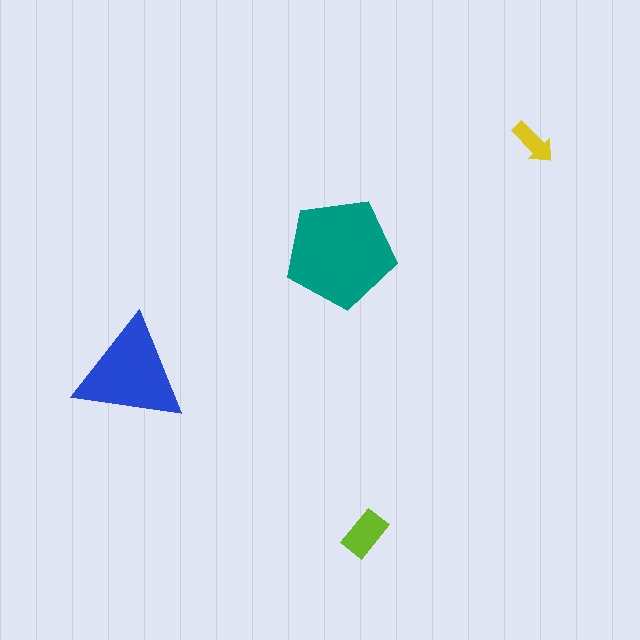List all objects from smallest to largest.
The yellow arrow, the lime rectangle, the blue triangle, the teal pentagon.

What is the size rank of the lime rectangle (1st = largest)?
3rd.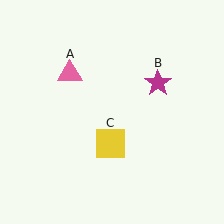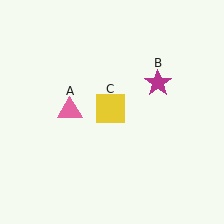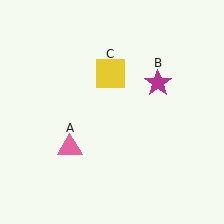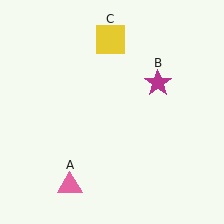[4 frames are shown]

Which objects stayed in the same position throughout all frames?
Magenta star (object B) remained stationary.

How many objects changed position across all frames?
2 objects changed position: pink triangle (object A), yellow square (object C).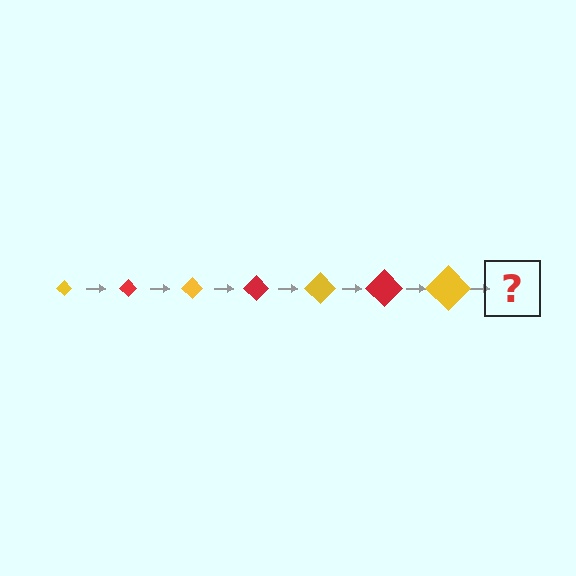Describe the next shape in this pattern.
It should be a red diamond, larger than the previous one.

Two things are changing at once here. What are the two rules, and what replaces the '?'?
The two rules are that the diamond grows larger each step and the color cycles through yellow and red. The '?' should be a red diamond, larger than the previous one.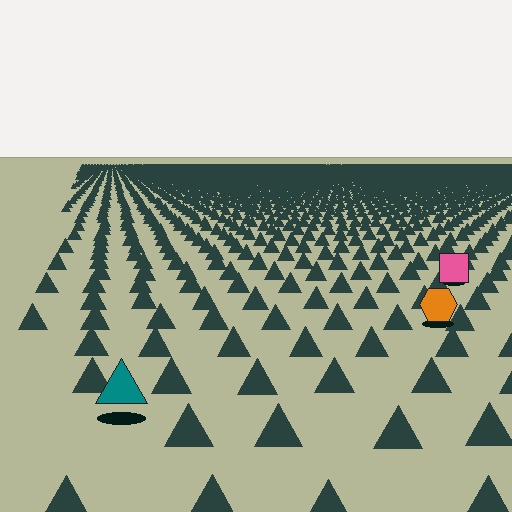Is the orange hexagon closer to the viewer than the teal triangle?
No. The teal triangle is closer — you can tell from the texture gradient: the ground texture is coarser near it.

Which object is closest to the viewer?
The teal triangle is closest. The texture marks near it are larger and more spread out.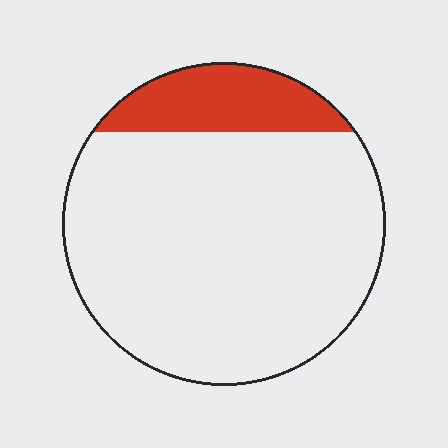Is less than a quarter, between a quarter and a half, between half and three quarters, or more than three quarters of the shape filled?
Less than a quarter.